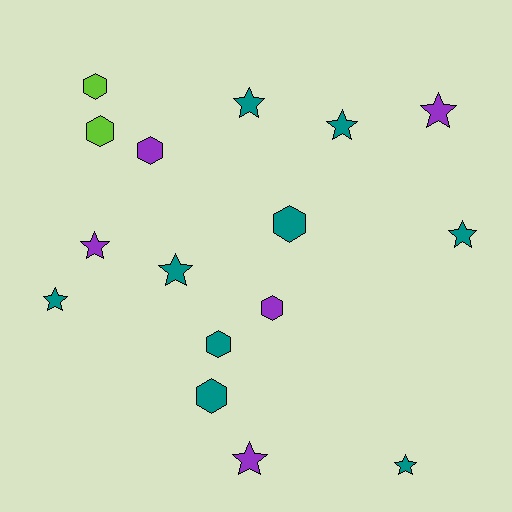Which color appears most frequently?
Teal, with 9 objects.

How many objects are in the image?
There are 16 objects.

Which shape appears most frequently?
Star, with 9 objects.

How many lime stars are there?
There are no lime stars.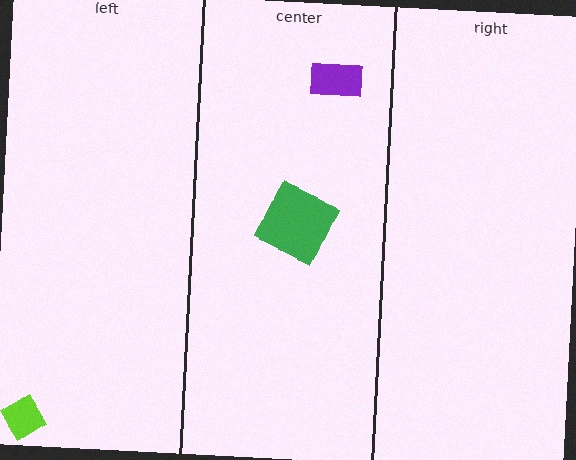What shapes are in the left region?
The lime diamond.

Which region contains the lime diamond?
The left region.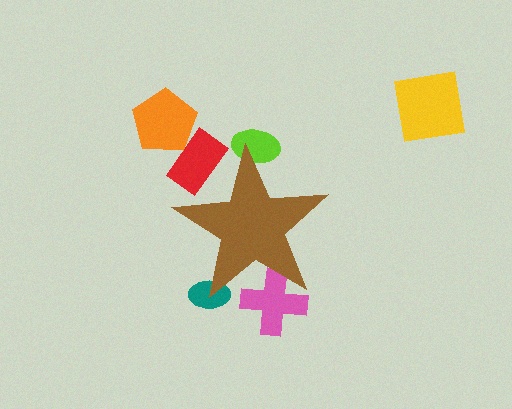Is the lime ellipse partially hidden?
Yes, the lime ellipse is partially hidden behind the brown star.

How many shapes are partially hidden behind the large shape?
4 shapes are partially hidden.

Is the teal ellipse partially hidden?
Yes, the teal ellipse is partially hidden behind the brown star.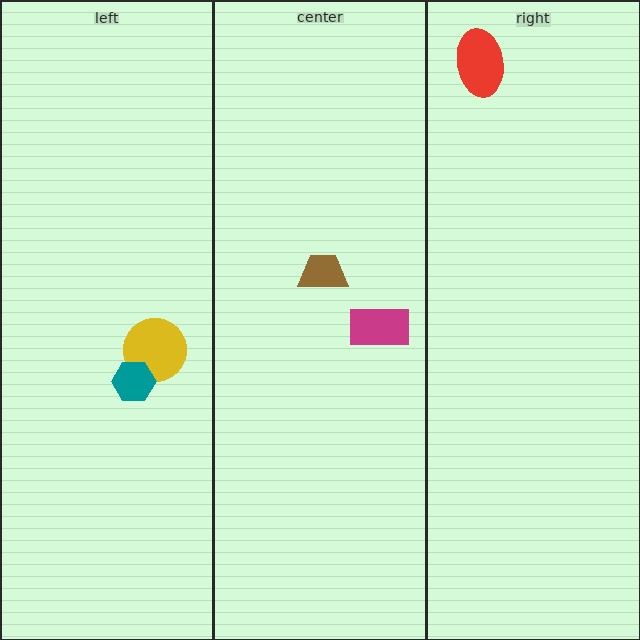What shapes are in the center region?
The brown trapezoid, the magenta rectangle.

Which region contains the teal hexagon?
The left region.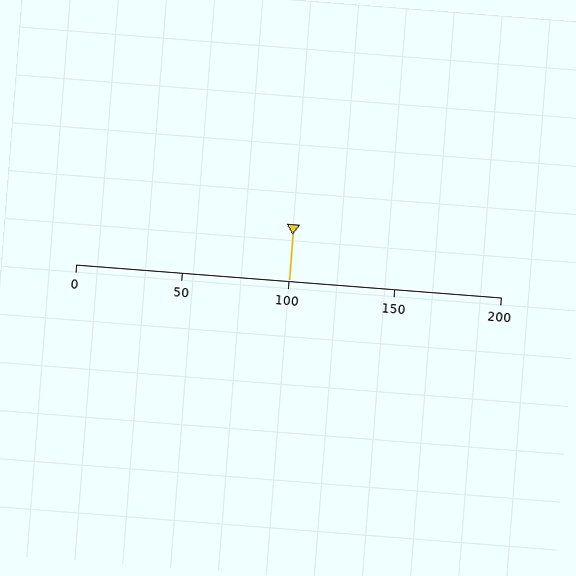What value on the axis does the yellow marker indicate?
The marker indicates approximately 100.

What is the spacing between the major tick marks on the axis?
The major ticks are spaced 50 apart.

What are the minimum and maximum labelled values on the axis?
The axis runs from 0 to 200.